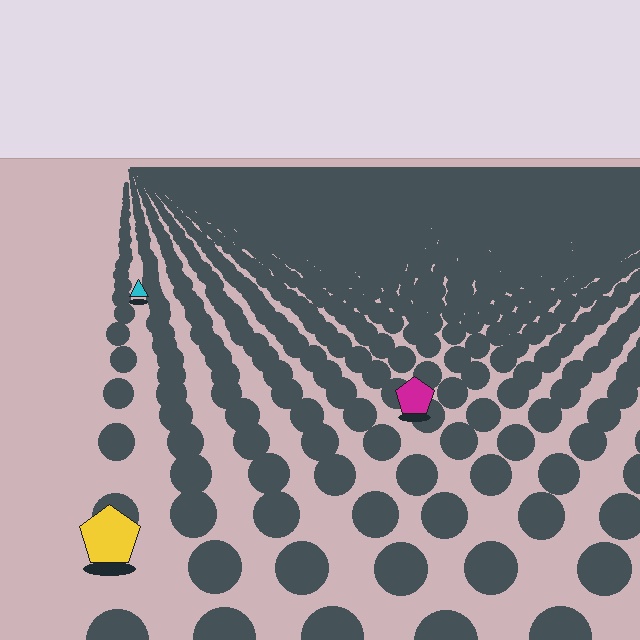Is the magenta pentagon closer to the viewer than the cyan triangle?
Yes. The magenta pentagon is closer — you can tell from the texture gradient: the ground texture is coarser near it.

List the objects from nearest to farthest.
From nearest to farthest: the yellow pentagon, the magenta pentagon, the cyan triangle.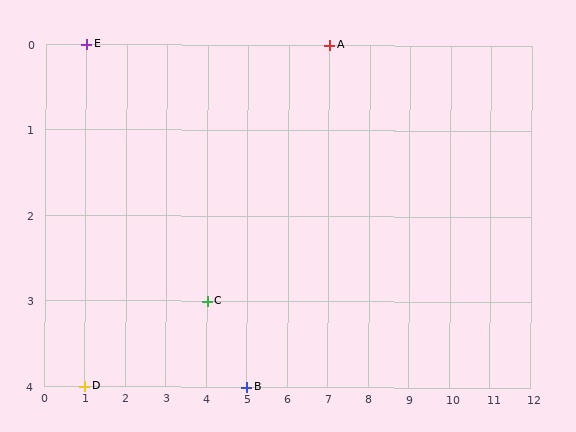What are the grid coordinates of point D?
Point D is at grid coordinates (1, 4).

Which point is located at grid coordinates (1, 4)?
Point D is at (1, 4).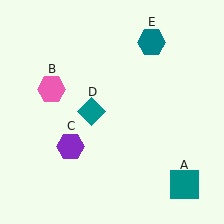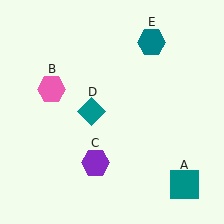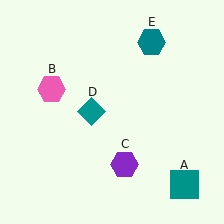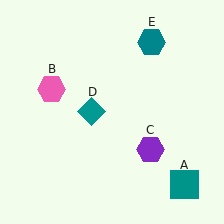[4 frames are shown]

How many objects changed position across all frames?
1 object changed position: purple hexagon (object C).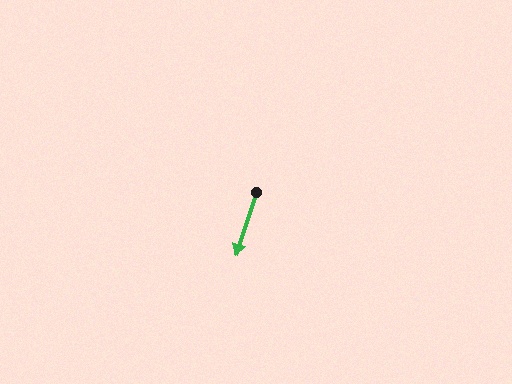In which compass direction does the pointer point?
South.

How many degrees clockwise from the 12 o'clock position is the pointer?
Approximately 198 degrees.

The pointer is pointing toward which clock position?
Roughly 7 o'clock.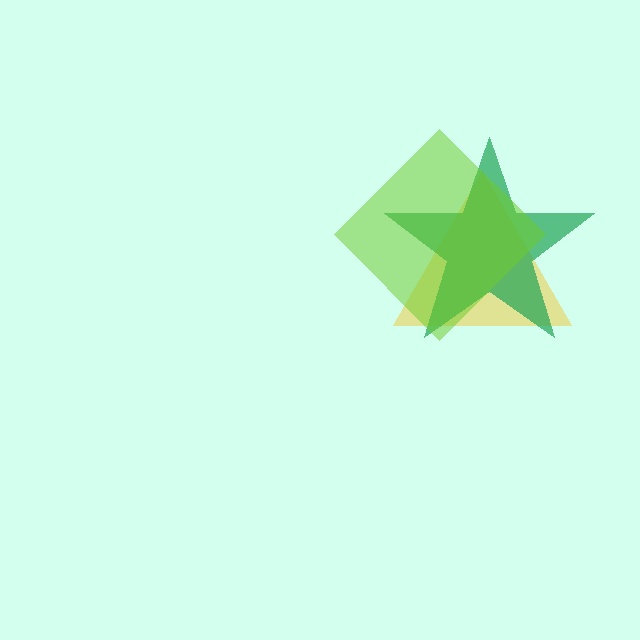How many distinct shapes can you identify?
There are 3 distinct shapes: a yellow triangle, a green star, a lime diamond.